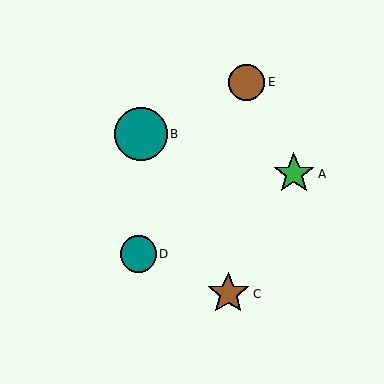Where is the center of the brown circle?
The center of the brown circle is at (247, 82).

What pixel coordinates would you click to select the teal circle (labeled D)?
Click at (138, 254) to select the teal circle D.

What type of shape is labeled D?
Shape D is a teal circle.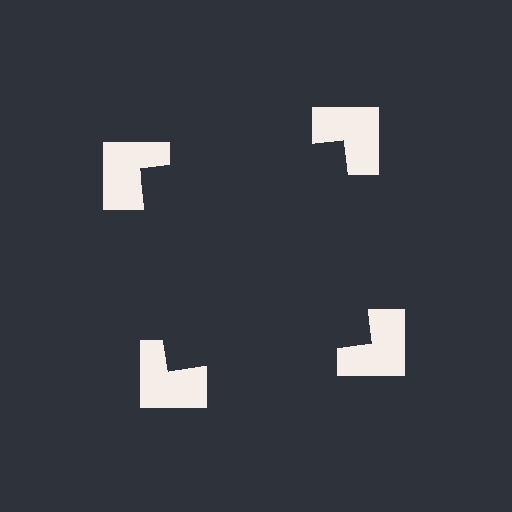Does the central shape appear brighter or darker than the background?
It typically appears slightly darker than the background, even though no actual brightness change is drawn.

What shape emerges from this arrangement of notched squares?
An illusory square — its edges are inferred from the aligned wedge cuts in the notched squares, not physically drawn.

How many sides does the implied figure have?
4 sides.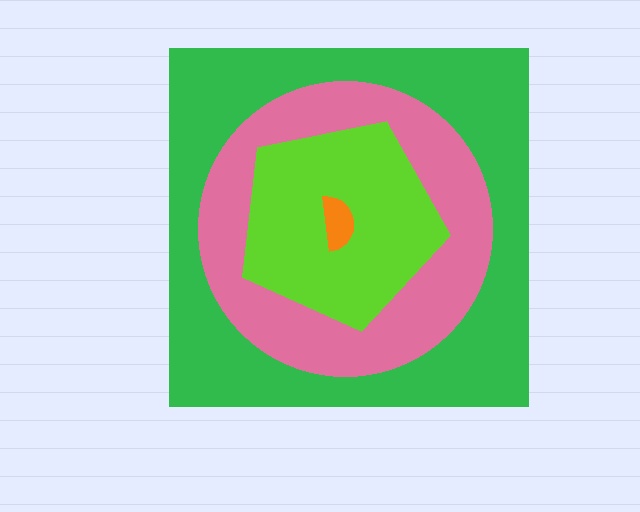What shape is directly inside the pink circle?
The lime pentagon.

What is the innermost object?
The orange semicircle.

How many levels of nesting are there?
4.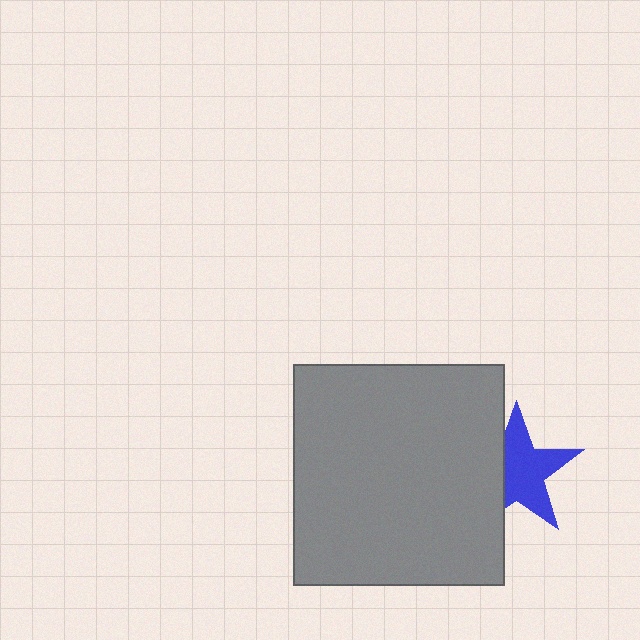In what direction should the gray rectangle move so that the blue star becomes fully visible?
The gray rectangle should move left. That is the shortest direction to clear the overlap and leave the blue star fully visible.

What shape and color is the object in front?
The object in front is a gray rectangle.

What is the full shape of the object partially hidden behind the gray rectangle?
The partially hidden object is a blue star.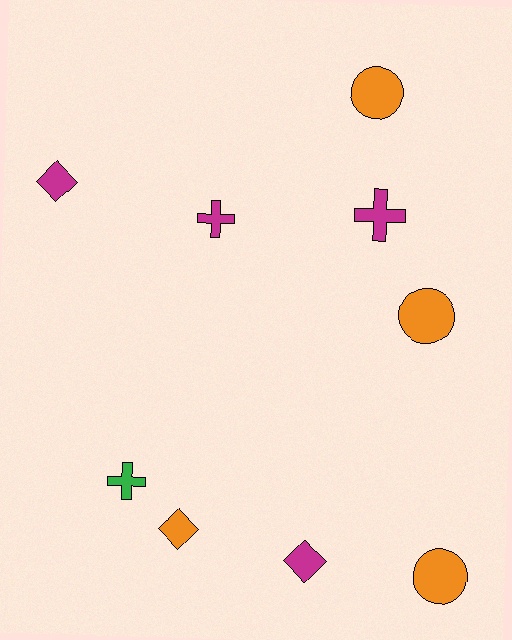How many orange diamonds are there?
There is 1 orange diamond.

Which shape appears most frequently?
Cross, with 3 objects.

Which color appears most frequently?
Magenta, with 4 objects.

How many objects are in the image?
There are 9 objects.